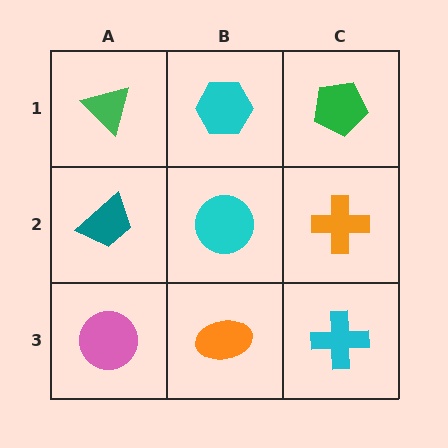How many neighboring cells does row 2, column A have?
3.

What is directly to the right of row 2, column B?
An orange cross.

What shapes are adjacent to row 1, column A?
A teal trapezoid (row 2, column A), a cyan hexagon (row 1, column B).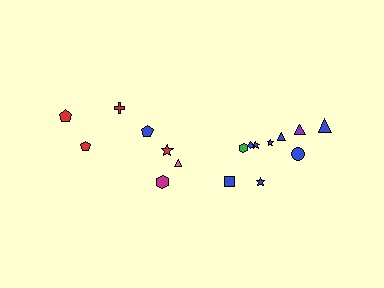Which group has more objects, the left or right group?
The right group.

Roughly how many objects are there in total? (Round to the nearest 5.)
Roughly 15 objects in total.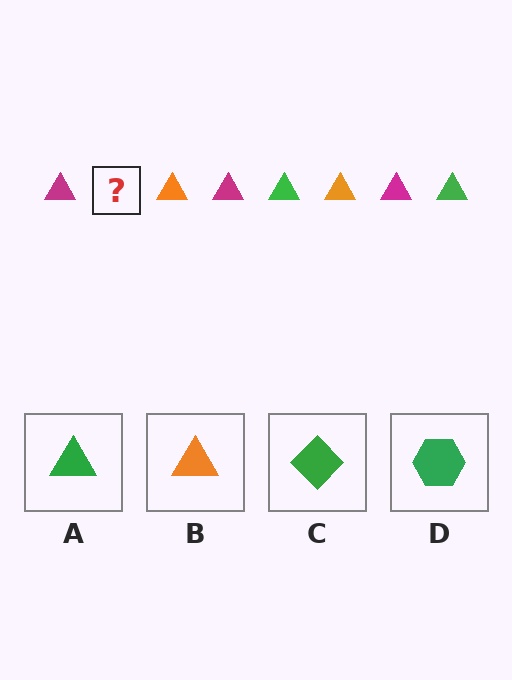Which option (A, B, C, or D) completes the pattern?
A.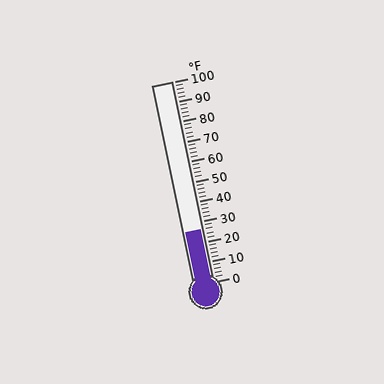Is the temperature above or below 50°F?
The temperature is below 50°F.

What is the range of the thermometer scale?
The thermometer scale ranges from 0°F to 100°F.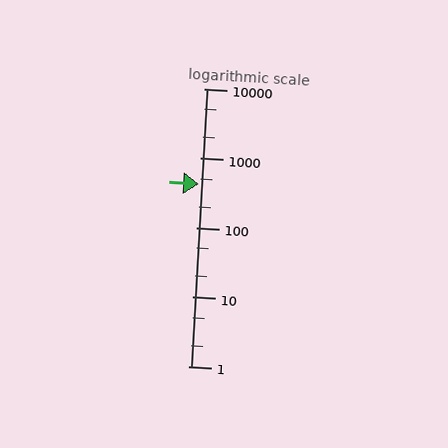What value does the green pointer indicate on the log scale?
The pointer indicates approximately 420.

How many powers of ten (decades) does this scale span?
The scale spans 4 decades, from 1 to 10000.